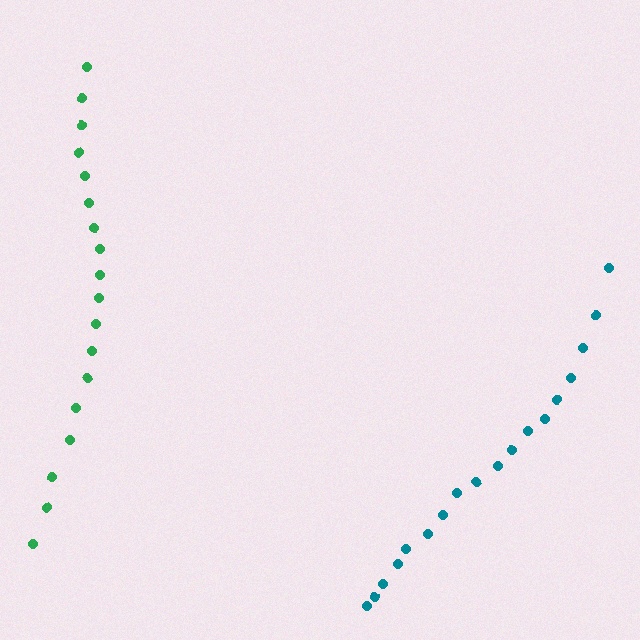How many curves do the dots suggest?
There are 2 distinct paths.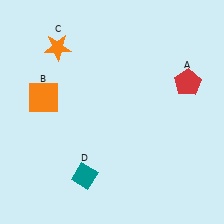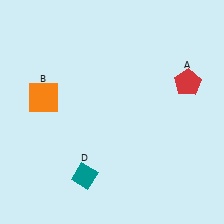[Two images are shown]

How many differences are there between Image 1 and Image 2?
There is 1 difference between the two images.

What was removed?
The orange star (C) was removed in Image 2.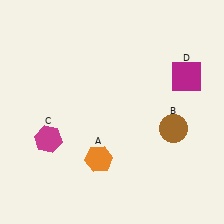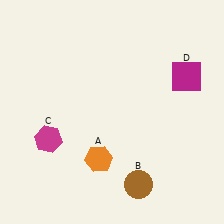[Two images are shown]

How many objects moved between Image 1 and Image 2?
1 object moved between the two images.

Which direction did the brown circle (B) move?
The brown circle (B) moved down.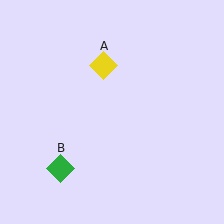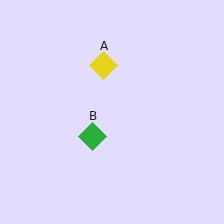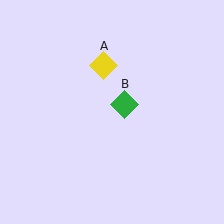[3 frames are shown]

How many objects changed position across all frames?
1 object changed position: green diamond (object B).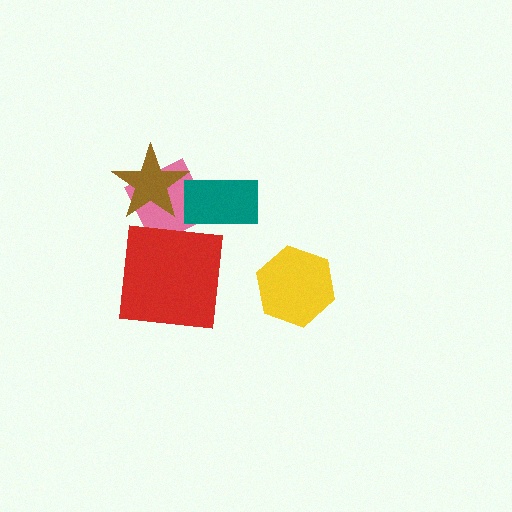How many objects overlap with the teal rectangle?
1 object overlaps with the teal rectangle.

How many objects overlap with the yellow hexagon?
0 objects overlap with the yellow hexagon.